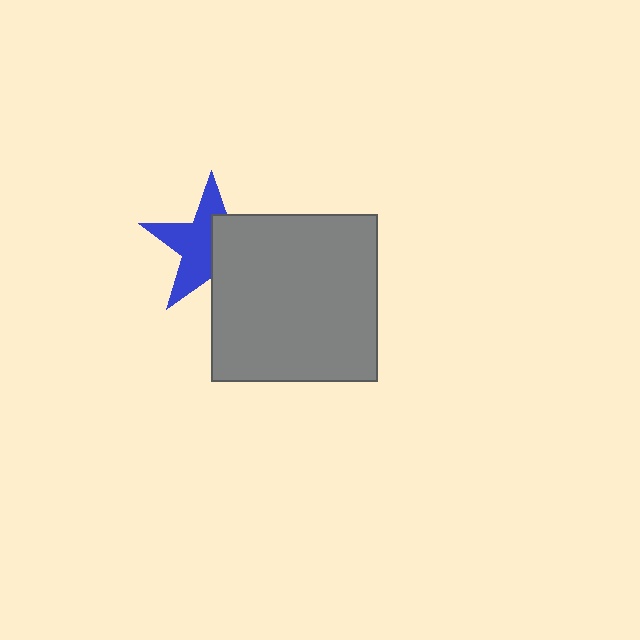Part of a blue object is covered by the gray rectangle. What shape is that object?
It is a star.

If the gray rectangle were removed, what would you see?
You would see the complete blue star.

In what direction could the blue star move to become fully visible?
The blue star could move left. That would shift it out from behind the gray rectangle entirely.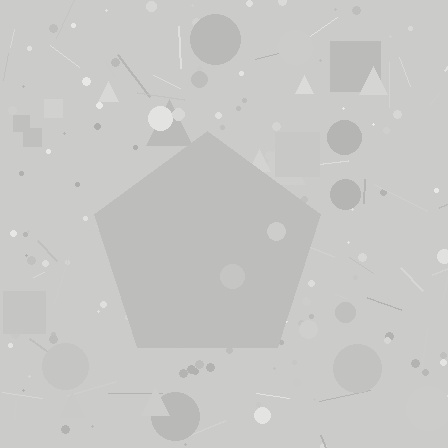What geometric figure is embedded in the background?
A pentagon is embedded in the background.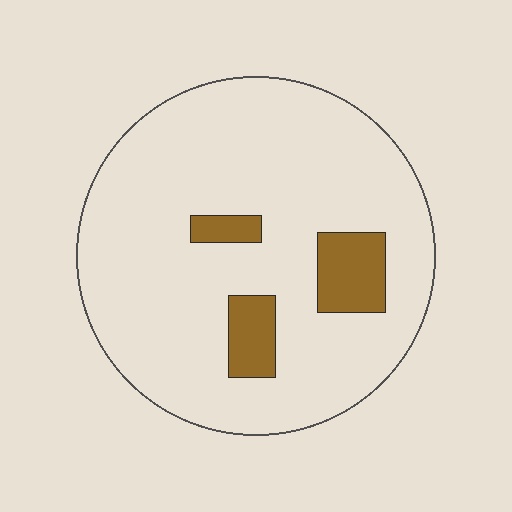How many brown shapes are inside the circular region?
3.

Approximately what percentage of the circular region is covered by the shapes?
Approximately 10%.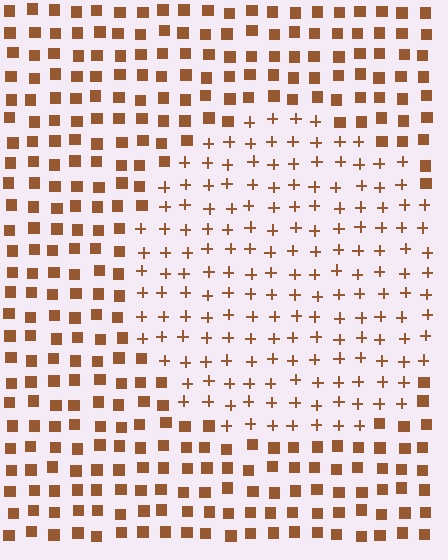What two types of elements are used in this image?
The image uses plus signs inside the circle region and squares outside it.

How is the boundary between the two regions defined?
The boundary is defined by a change in element shape: plus signs inside vs. squares outside. All elements share the same color and spacing.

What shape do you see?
I see a circle.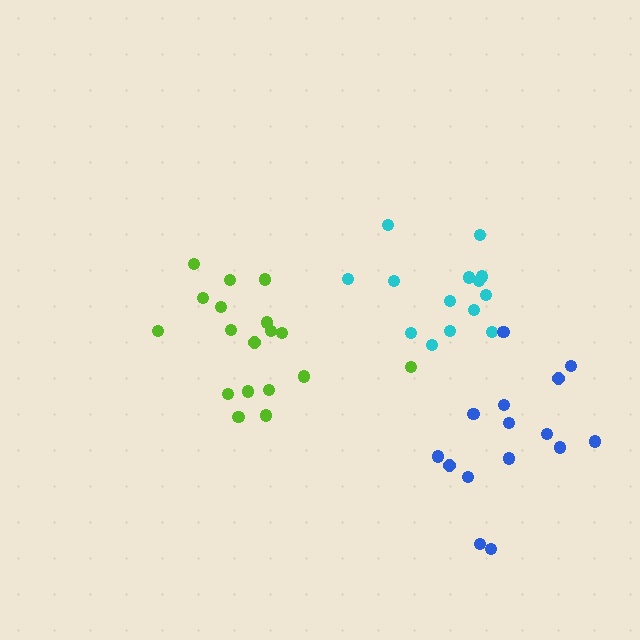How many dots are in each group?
Group 1: 14 dots, Group 2: 18 dots, Group 3: 15 dots (47 total).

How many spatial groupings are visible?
There are 3 spatial groupings.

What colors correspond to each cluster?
The clusters are colored: cyan, lime, blue.